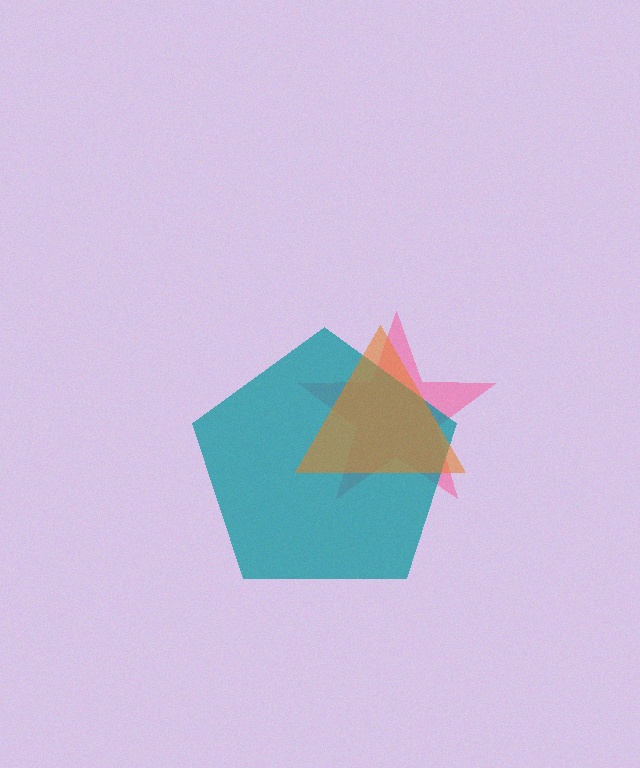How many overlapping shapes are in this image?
There are 3 overlapping shapes in the image.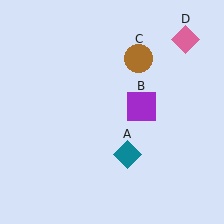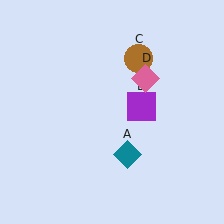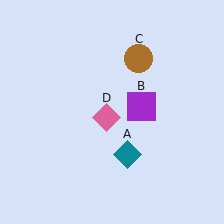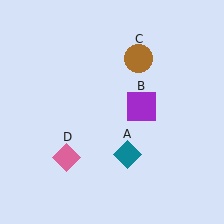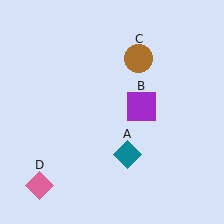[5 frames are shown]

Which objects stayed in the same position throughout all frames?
Teal diamond (object A) and purple square (object B) and brown circle (object C) remained stationary.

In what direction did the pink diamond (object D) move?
The pink diamond (object D) moved down and to the left.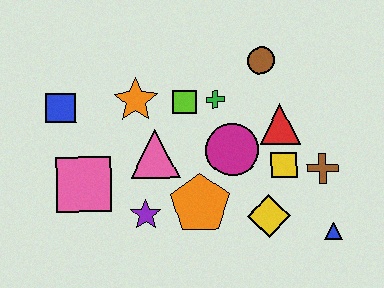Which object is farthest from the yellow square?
The blue square is farthest from the yellow square.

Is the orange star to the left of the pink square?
No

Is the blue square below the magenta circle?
No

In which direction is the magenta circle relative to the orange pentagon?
The magenta circle is above the orange pentagon.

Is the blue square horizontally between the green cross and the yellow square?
No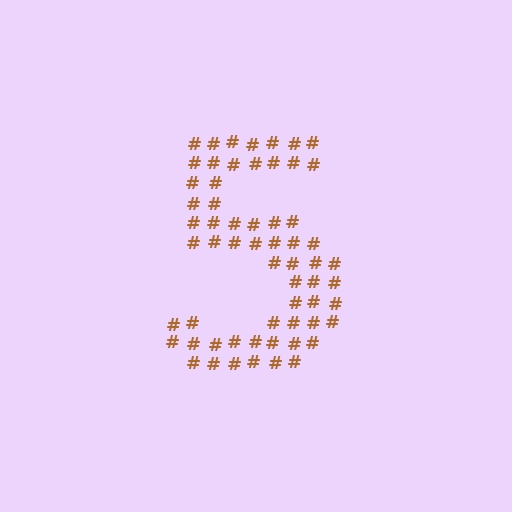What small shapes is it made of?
It is made of small hash symbols.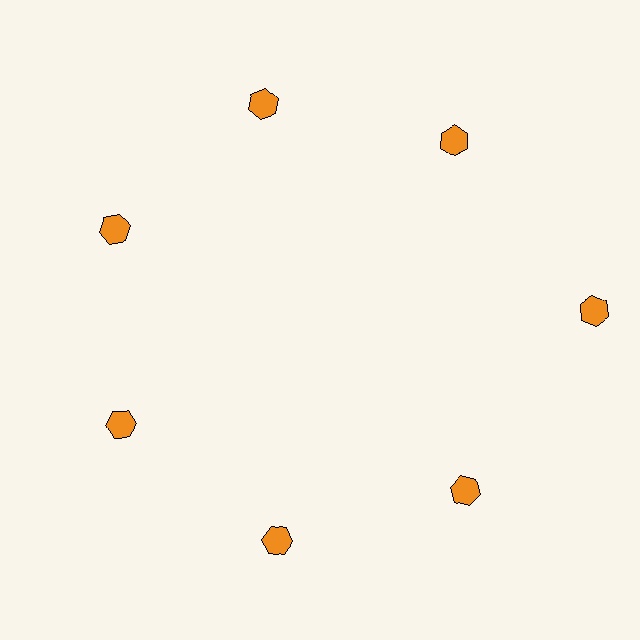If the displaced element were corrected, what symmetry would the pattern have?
It would have 7-fold rotational symmetry — the pattern would map onto itself every 51 degrees.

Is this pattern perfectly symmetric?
No. The 7 orange hexagons are arranged in a ring, but one element near the 3 o'clock position is pushed outward from the center, breaking the 7-fold rotational symmetry.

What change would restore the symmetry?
The symmetry would be restored by moving it inward, back onto the ring so that all 7 hexagons sit at equal angles and equal distance from the center.